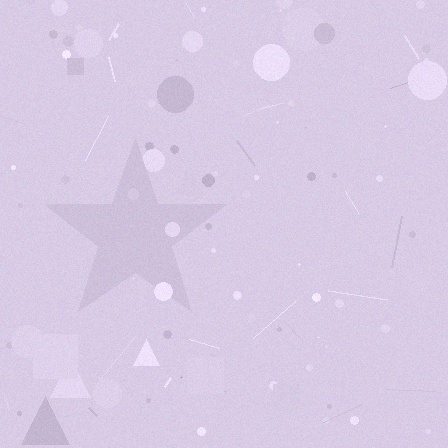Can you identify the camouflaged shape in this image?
The camouflaged shape is a star.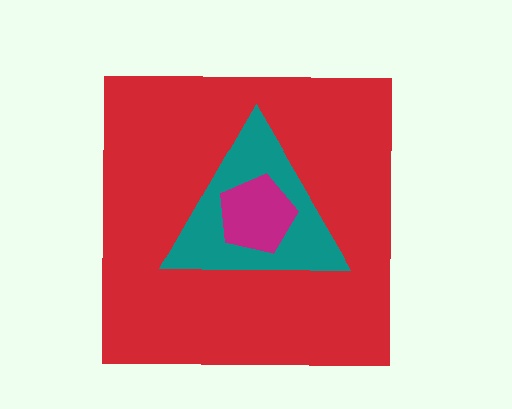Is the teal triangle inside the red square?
Yes.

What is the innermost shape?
The magenta pentagon.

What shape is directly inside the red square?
The teal triangle.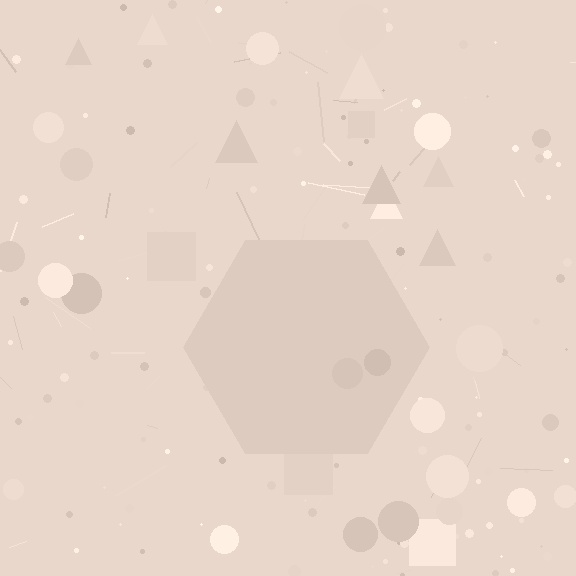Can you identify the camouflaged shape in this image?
The camouflaged shape is a hexagon.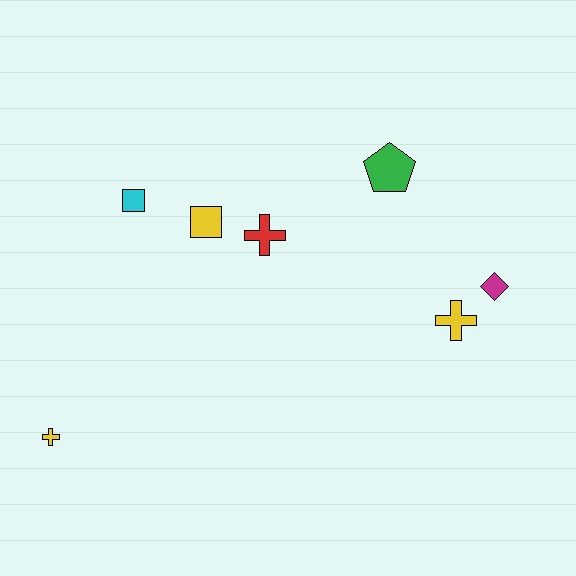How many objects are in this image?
There are 7 objects.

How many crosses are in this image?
There are 3 crosses.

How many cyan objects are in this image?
There is 1 cyan object.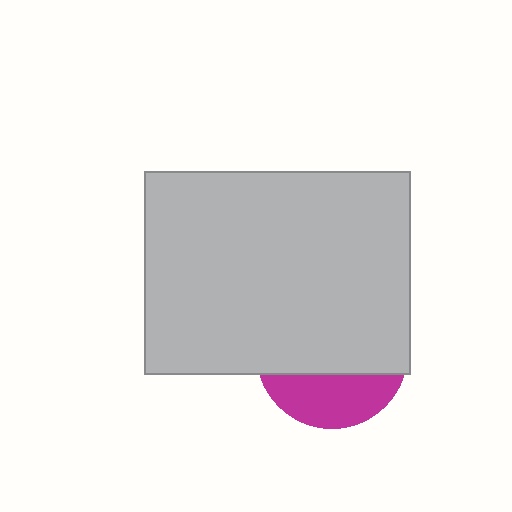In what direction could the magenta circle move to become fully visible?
The magenta circle could move down. That would shift it out from behind the light gray rectangle entirely.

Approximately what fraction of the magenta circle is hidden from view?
Roughly 69% of the magenta circle is hidden behind the light gray rectangle.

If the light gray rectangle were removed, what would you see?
You would see the complete magenta circle.